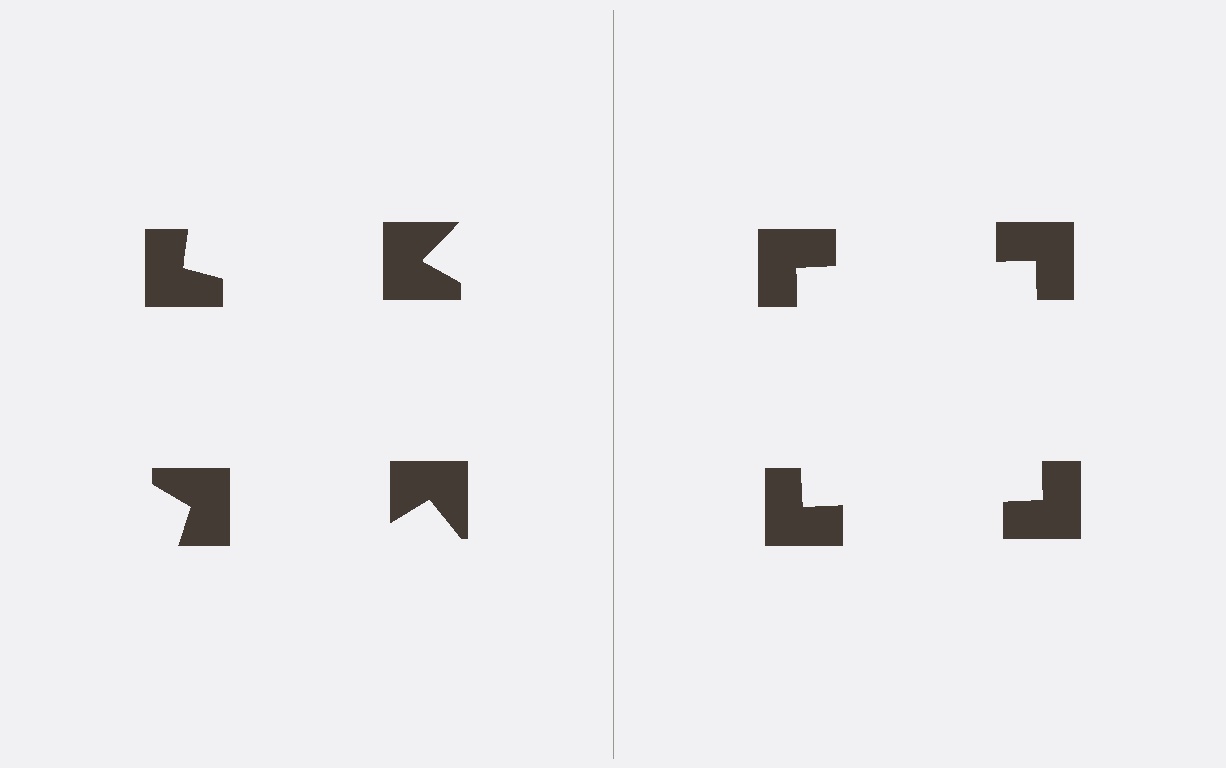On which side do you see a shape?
An illusory square appears on the right side. On the left side the wedge cuts are rotated, so no coherent shape forms.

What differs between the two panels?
The notched squares are positioned identically on both sides; only the wedge orientations differ. On the right they align to a square; on the left they are misaligned.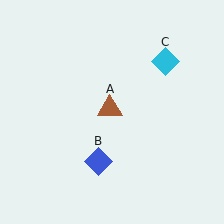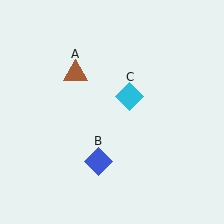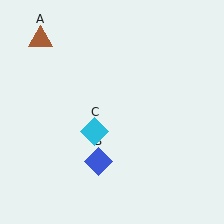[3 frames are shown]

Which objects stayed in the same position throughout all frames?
Blue diamond (object B) remained stationary.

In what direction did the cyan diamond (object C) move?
The cyan diamond (object C) moved down and to the left.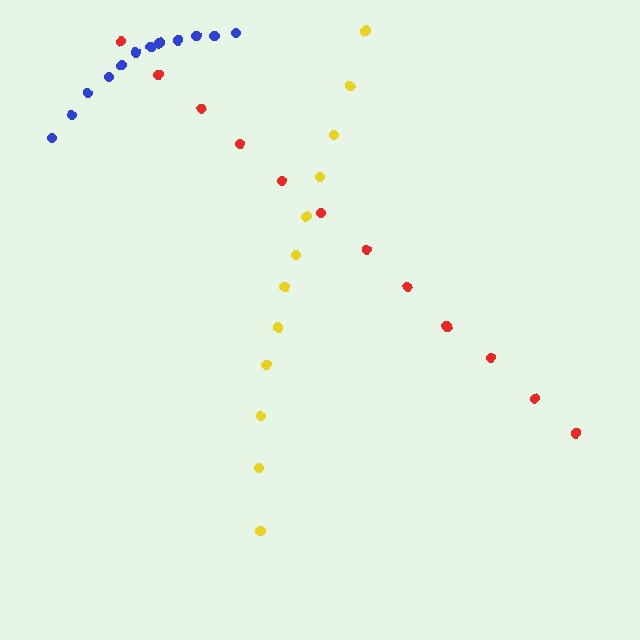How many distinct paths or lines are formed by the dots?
There are 3 distinct paths.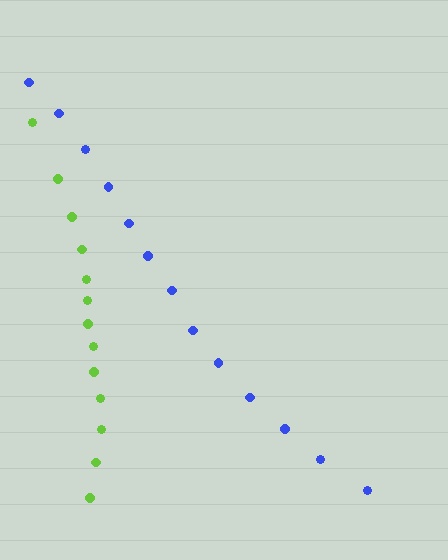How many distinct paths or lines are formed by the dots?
There are 2 distinct paths.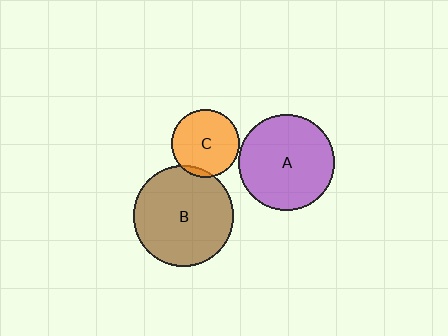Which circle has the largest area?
Circle B (brown).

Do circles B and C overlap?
Yes.